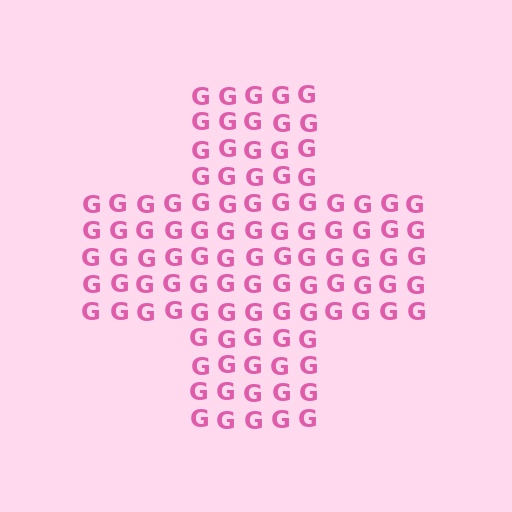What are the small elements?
The small elements are letter G's.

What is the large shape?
The large shape is a cross.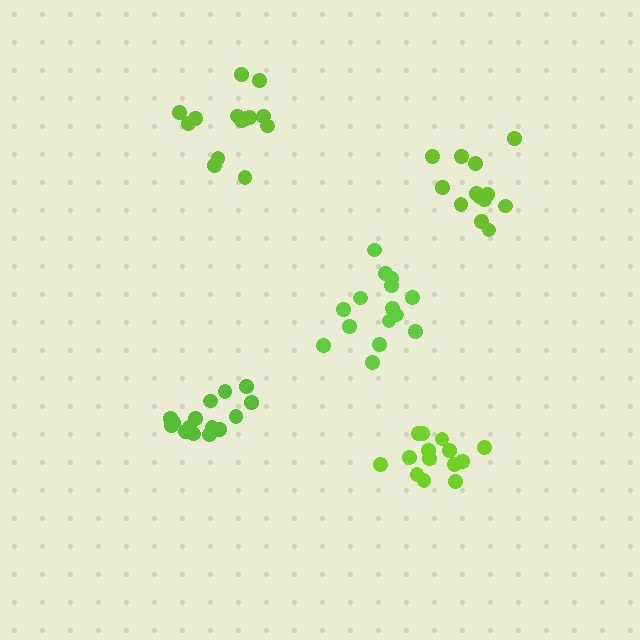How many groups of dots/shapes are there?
There are 5 groups.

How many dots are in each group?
Group 1: 14 dots, Group 2: 15 dots, Group 3: 14 dots, Group 4: 14 dots, Group 5: 15 dots (72 total).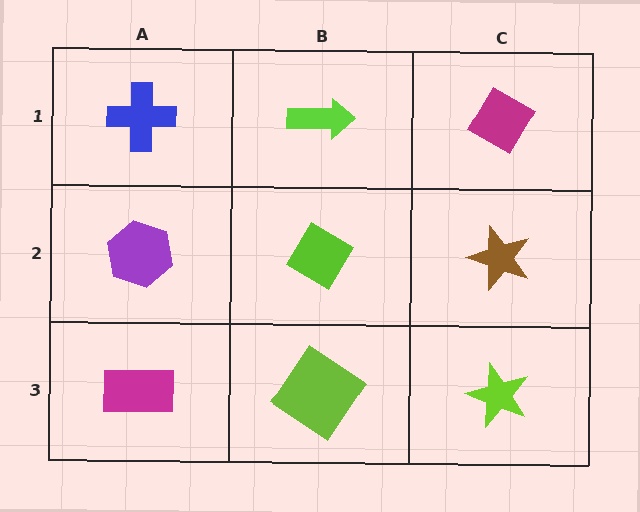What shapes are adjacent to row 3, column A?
A purple hexagon (row 2, column A), a lime diamond (row 3, column B).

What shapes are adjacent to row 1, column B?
A lime diamond (row 2, column B), a blue cross (row 1, column A), a magenta diamond (row 1, column C).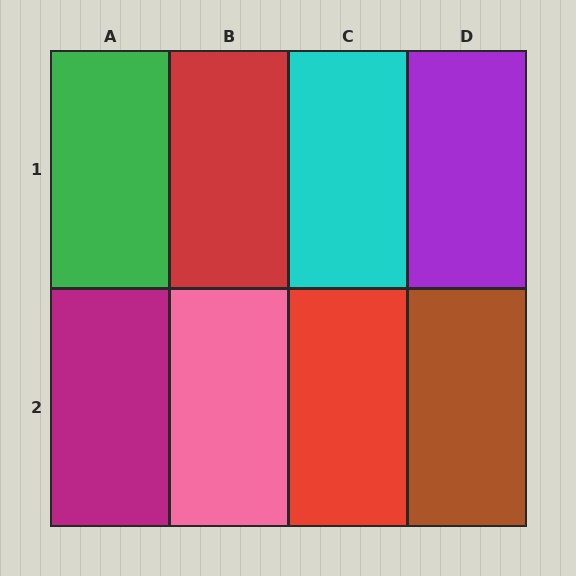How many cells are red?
2 cells are red.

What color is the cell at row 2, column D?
Brown.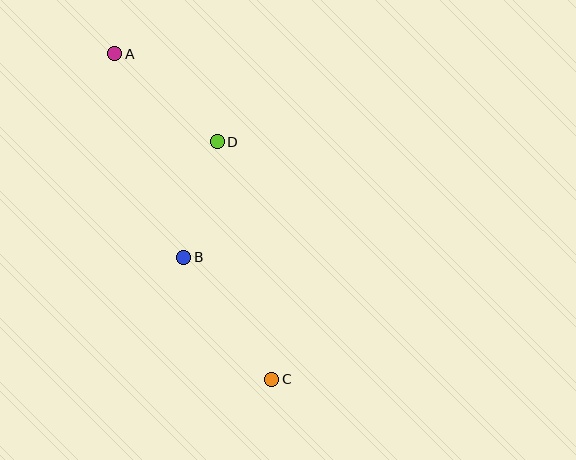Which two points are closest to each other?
Points B and D are closest to each other.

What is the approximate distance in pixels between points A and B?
The distance between A and B is approximately 215 pixels.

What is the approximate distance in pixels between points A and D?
The distance between A and D is approximately 135 pixels.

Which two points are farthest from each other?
Points A and C are farthest from each other.